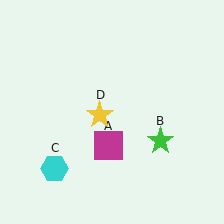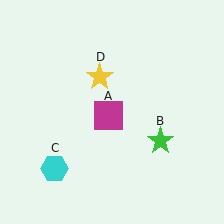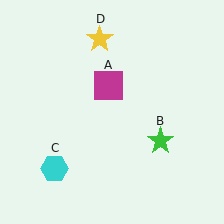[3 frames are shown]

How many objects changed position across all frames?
2 objects changed position: magenta square (object A), yellow star (object D).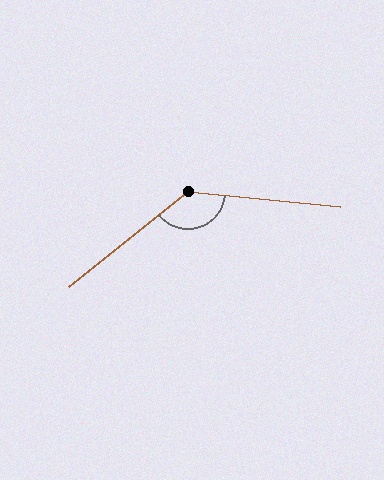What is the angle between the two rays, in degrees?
Approximately 135 degrees.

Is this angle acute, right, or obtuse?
It is obtuse.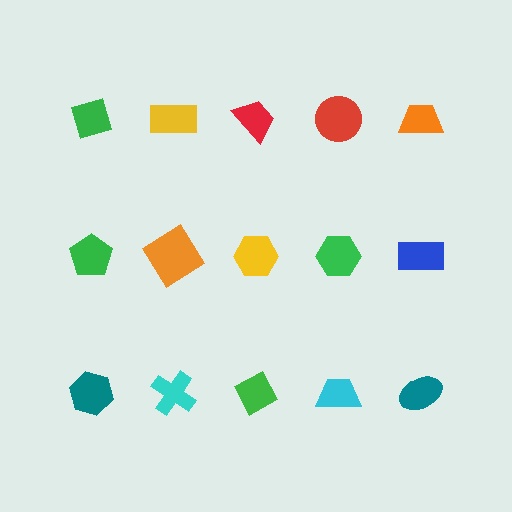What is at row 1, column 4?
A red circle.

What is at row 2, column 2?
An orange diamond.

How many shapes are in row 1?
5 shapes.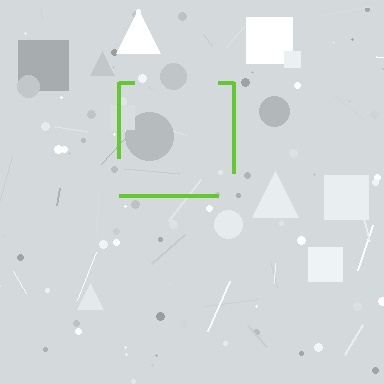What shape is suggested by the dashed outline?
The dashed outline suggests a square.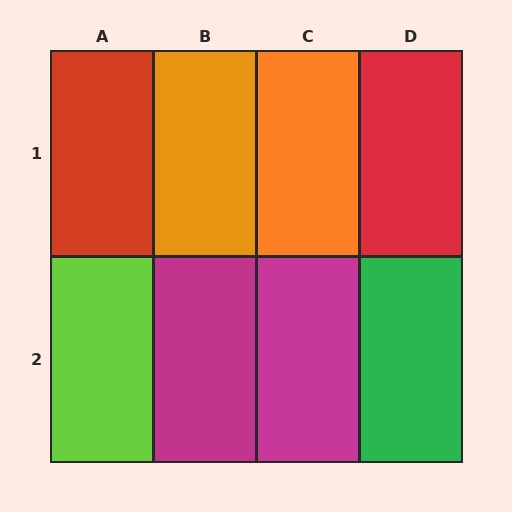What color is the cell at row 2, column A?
Lime.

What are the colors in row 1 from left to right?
Red, orange, orange, red.